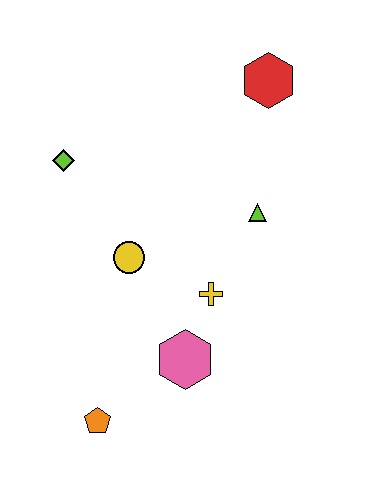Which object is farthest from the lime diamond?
The orange pentagon is farthest from the lime diamond.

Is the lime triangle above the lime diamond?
No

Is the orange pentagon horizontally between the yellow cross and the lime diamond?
Yes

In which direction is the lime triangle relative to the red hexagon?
The lime triangle is below the red hexagon.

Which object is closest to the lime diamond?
The yellow circle is closest to the lime diamond.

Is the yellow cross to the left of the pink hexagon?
No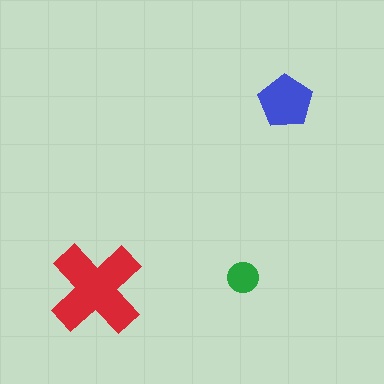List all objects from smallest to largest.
The green circle, the blue pentagon, the red cross.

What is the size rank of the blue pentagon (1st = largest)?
2nd.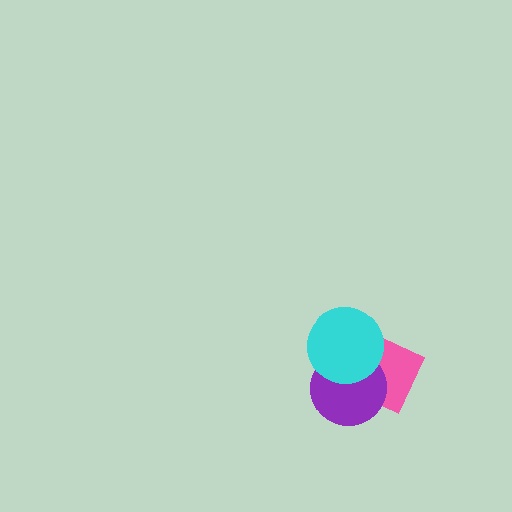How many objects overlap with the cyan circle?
2 objects overlap with the cyan circle.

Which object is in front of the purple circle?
The cyan circle is in front of the purple circle.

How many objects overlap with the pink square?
2 objects overlap with the pink square.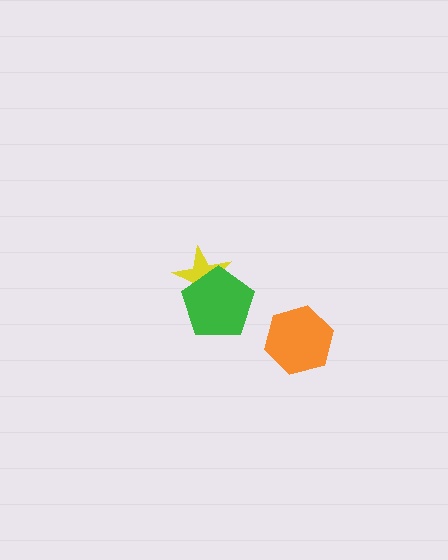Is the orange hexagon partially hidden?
No, no other shape covers it.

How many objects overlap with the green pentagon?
1 object overlaps with the green pentagon.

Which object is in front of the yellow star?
The green pentagon is in front of the yellow star.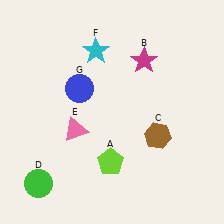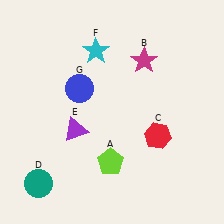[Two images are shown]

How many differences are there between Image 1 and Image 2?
There are 3 differences between the two images.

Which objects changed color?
C changed from brown to red. D changed from green to teal. E changed from pink to purple.